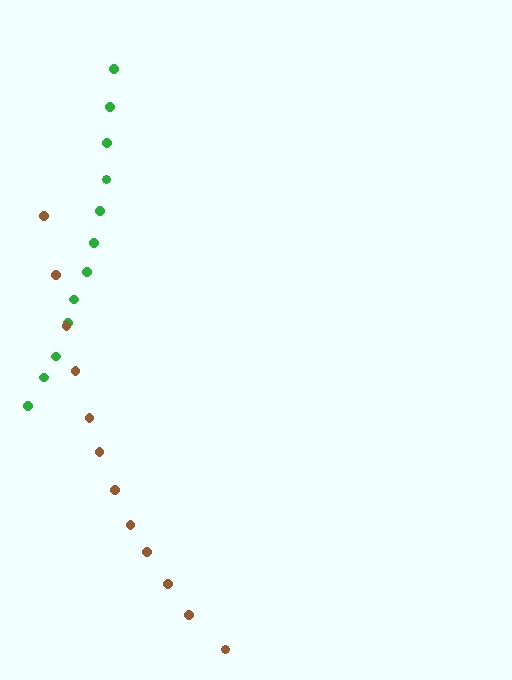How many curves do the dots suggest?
There are 2 distinct paths.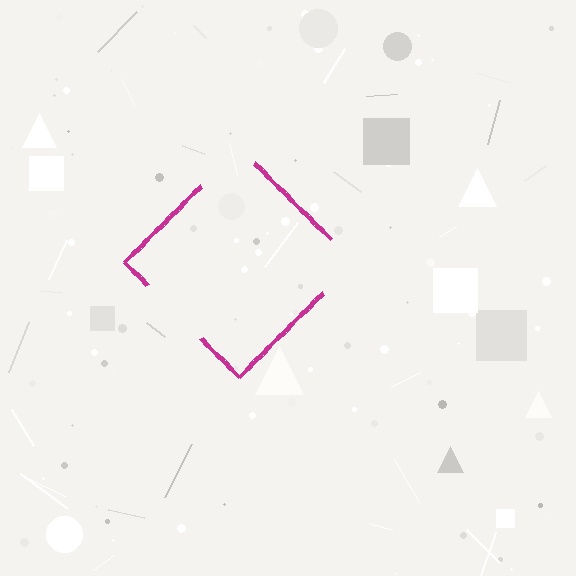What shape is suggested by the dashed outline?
The dashed outline suggests a diamond.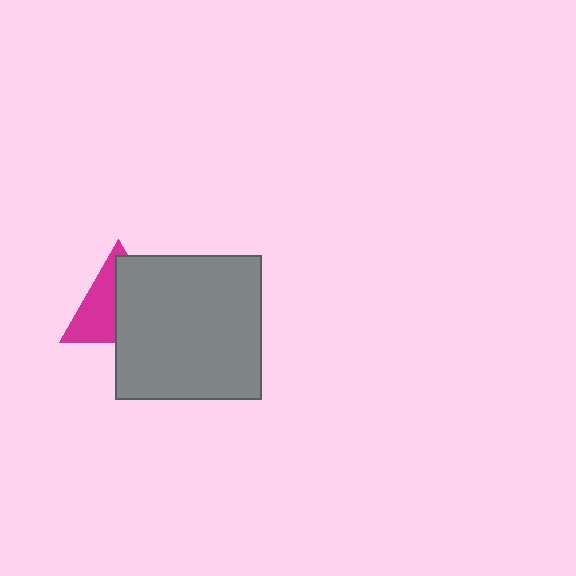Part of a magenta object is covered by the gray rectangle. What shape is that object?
It is a triangle.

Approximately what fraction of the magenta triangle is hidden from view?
Roughly 53% of the magenta triangle is hidden behind the gray rectangle.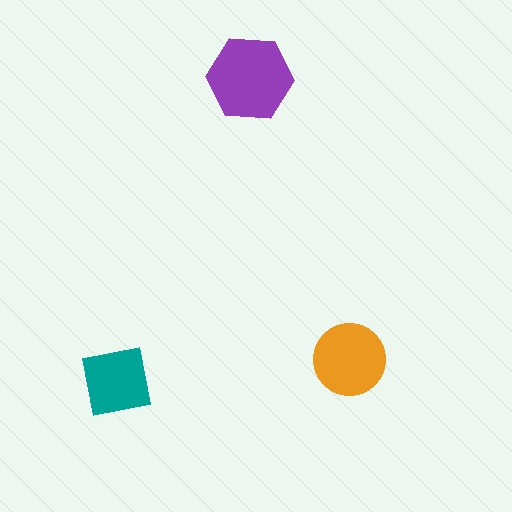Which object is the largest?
The purple hexagon.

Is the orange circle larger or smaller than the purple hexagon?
Smaller.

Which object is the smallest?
The teal square.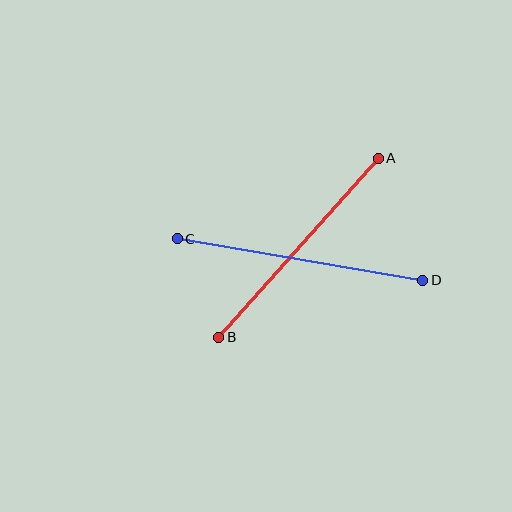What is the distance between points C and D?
The distance is approximately 249 pixels.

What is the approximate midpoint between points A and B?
The midpoint is at approximately (298, 248) pixels.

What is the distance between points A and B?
The distance is approximately 239 pixels.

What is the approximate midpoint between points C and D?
The midpoint is at approximately (300, 259) pixels.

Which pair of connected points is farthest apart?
Points C and D are farthest apart.